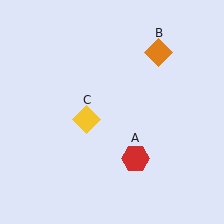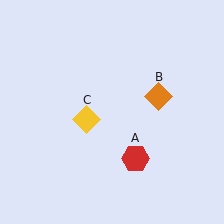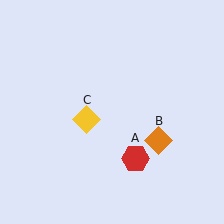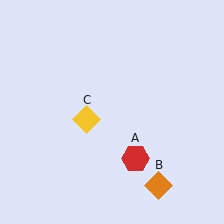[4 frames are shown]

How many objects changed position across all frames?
1 object changed position: orange diamond (object B).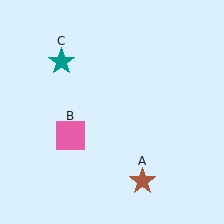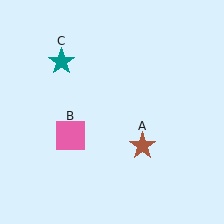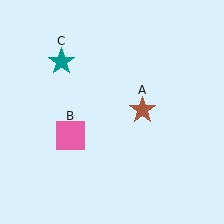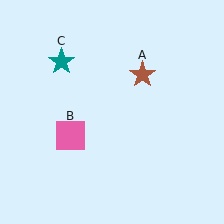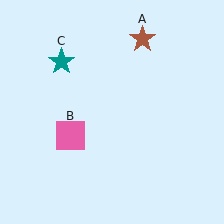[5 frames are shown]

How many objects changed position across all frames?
1 object changed position: brown star (object A).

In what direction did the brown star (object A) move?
The brown star (object A) moved up.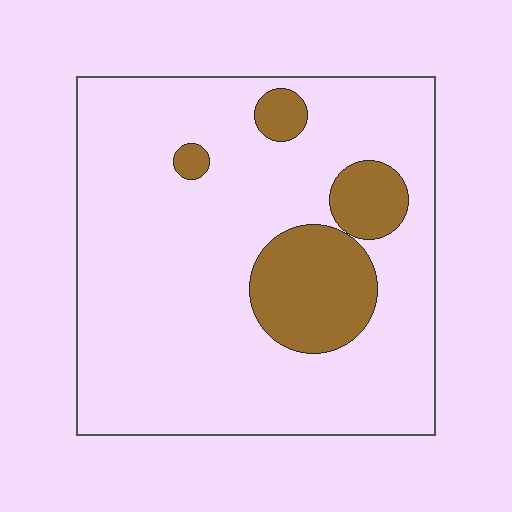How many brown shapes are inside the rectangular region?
4.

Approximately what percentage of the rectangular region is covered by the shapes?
Approximately 15%.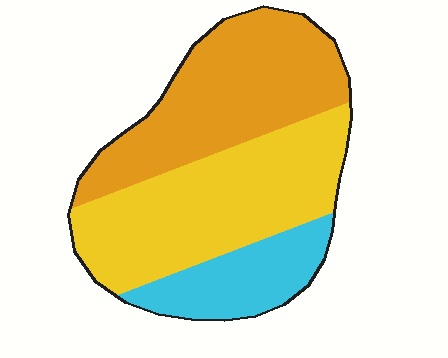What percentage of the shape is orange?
Orange covers roughly 40% of the shape.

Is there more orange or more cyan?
Orange.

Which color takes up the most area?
Yellow, at roughly 45%.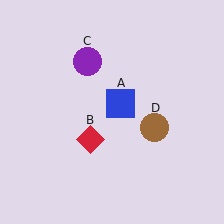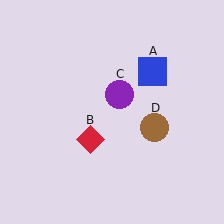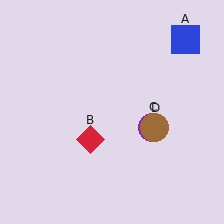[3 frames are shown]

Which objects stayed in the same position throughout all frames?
Red diamond (object B) and brown circle (object D) remained stationary.